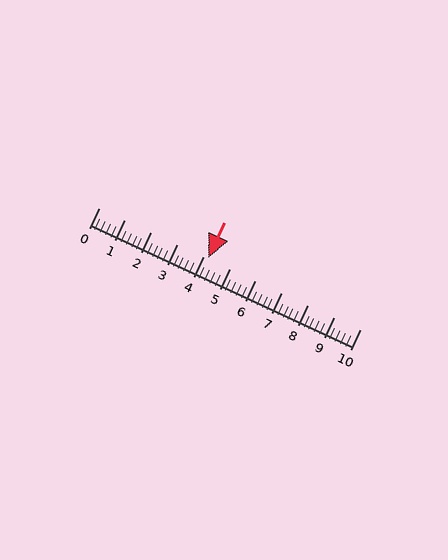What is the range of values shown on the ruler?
The ruler shows values from 0 to 10.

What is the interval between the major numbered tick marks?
The major tick marks are spaced 1 units apart.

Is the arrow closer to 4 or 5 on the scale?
The arrow is closer to 4.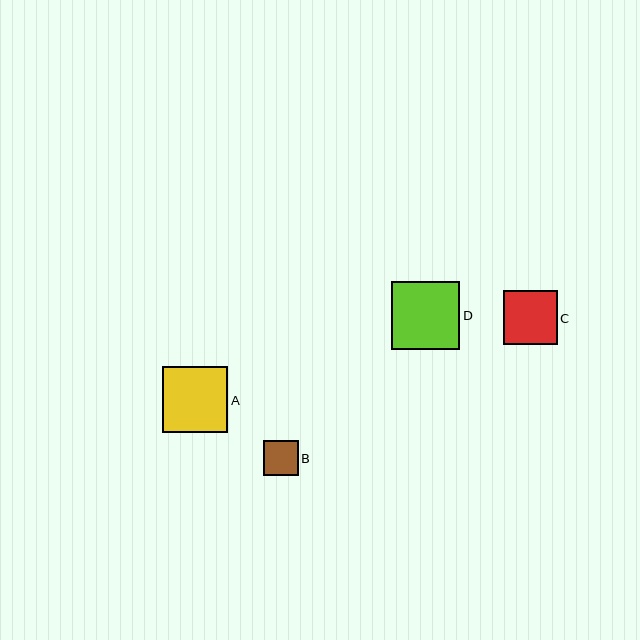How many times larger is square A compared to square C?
Square A is approximately 1.2 times the size of square C.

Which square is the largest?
Square D is the largest with a size of approximately 68 pixels.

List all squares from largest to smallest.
From largest to smallest: D, A, C, B.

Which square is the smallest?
Square B is the smallest with a size of approximately 34 pixels.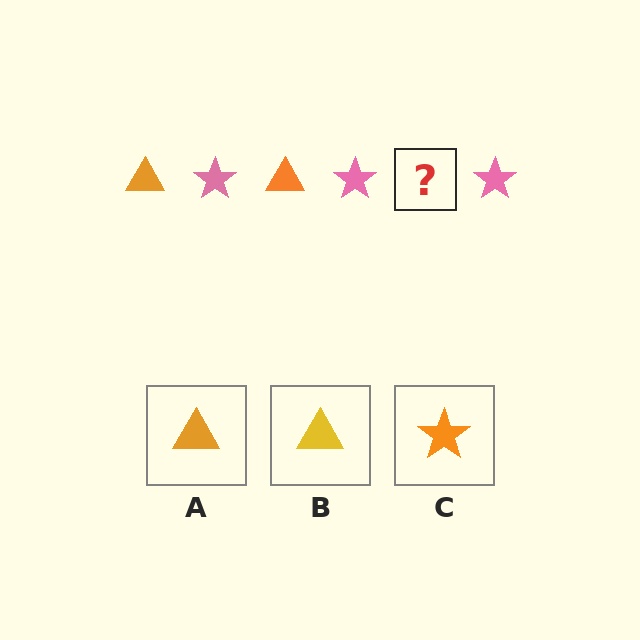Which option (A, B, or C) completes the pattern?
A.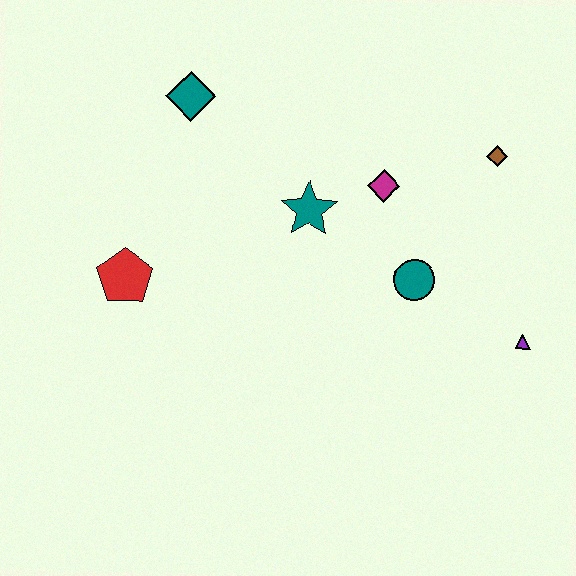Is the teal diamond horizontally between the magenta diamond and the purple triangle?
No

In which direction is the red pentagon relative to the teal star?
The red pentagon is to the left of the teal star.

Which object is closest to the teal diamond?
The teal star is closest to the teal diamond.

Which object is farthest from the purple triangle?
The teal diamond is farthest from the purple triangle.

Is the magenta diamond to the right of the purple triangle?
No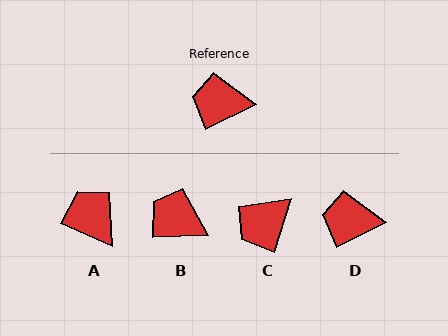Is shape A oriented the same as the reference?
No, it is off by about 50 degrees.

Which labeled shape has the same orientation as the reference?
D.